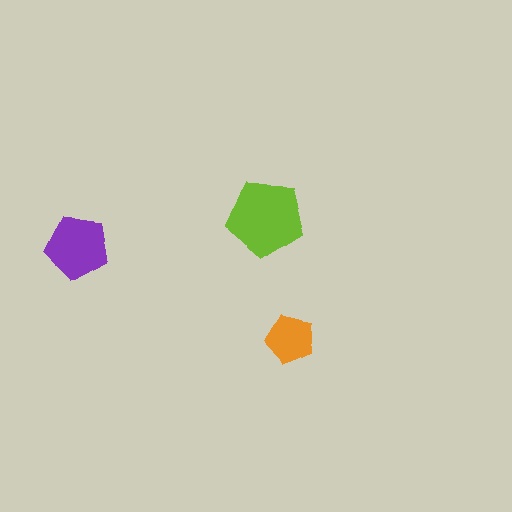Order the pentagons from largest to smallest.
the lime one, the purple one, the orange one.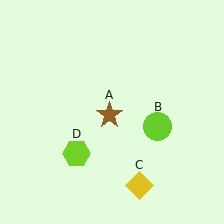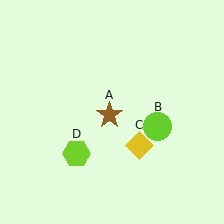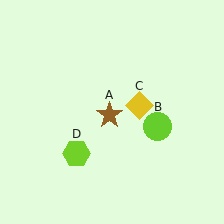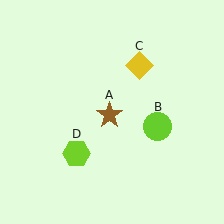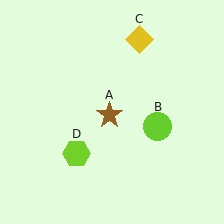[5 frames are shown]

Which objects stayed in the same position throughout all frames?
Brown star (object A) and lime circle (object B) and lime hexagon (object D) remained stationary.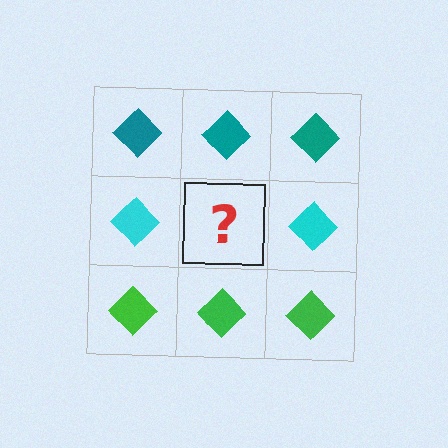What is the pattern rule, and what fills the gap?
The rule is that each row has a consistent color. The gap should be filled with a cyan diamond.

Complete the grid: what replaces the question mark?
The question mark should be replaced with a cyan diamond.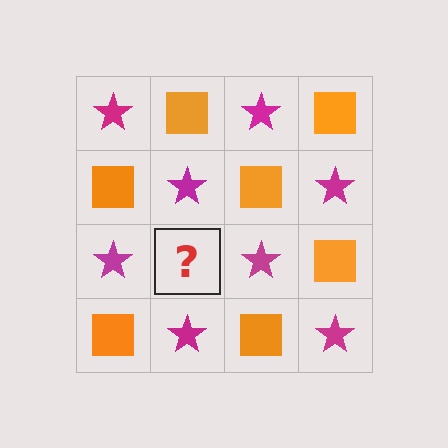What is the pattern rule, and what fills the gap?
The rule is that it alternates magenta star and orange square in a checkerboard pattern. The gap should be filled with an orange square.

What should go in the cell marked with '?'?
The missing cell should contain an orange square.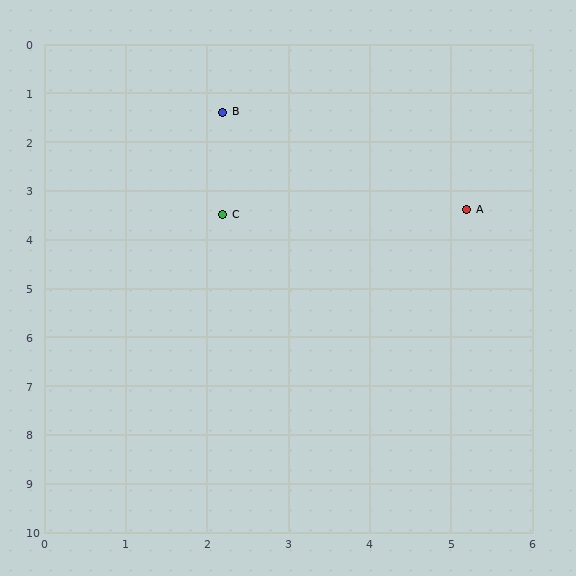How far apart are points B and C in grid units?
Points B and C are about 2.1 grid units apart.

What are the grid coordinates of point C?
Point C is at approximately (2.2, 3.5).